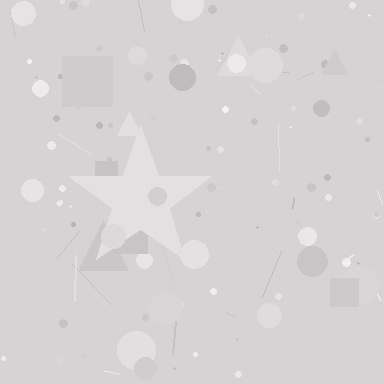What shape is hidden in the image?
A star is hidden in the image.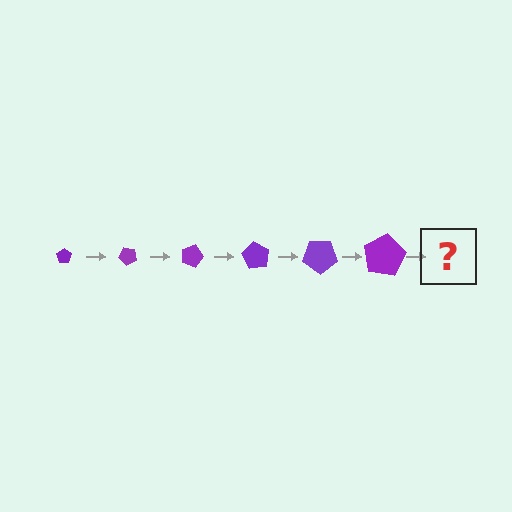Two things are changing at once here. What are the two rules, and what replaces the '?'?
The two rules are that the pentagon grows larger each step and it rotates 45 degrees each step. The '?' should be a pentagon, larger than the previous one and rotated 270 degrees from the start.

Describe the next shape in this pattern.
It should be a pentagon, larger than the previous one and rotated 270 degrees from the start.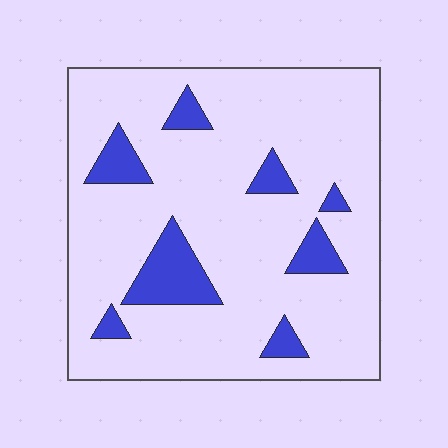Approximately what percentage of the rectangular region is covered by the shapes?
Approximately 15%.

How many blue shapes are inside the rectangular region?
8.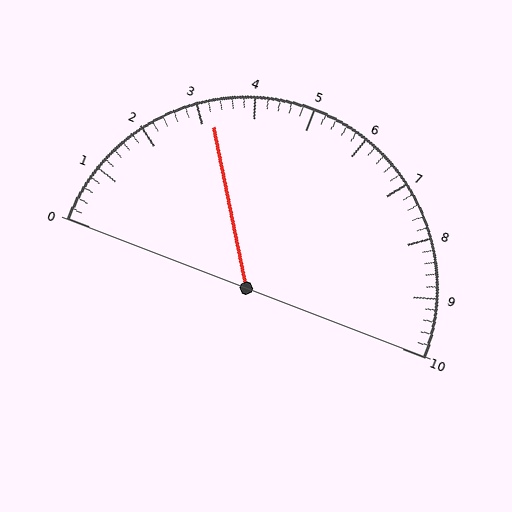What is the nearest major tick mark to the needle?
The nearest major tick mark is 3.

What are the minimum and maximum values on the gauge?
The gauge ranges from 0 to 10.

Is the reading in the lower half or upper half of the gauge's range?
The reading is in the lower half of the range (0 to 10).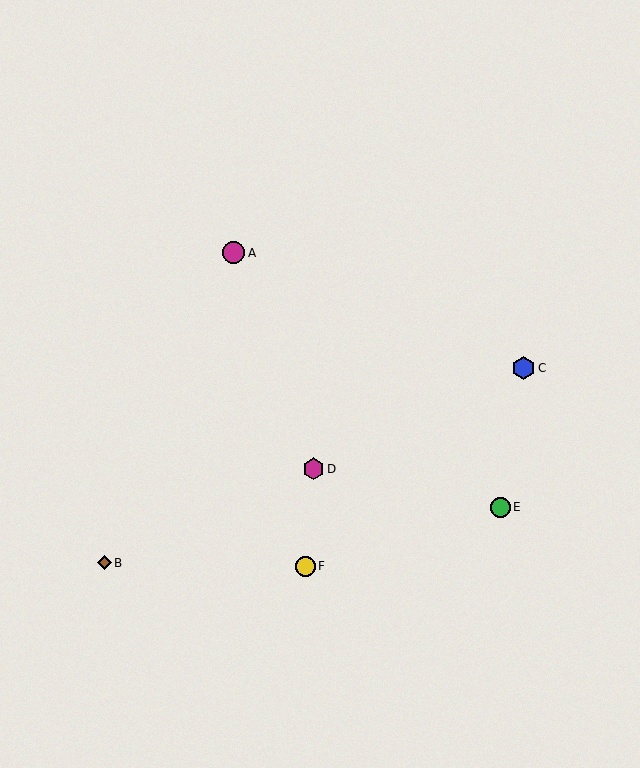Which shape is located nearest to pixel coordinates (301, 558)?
The yellow circle (labeled F) at (305, 566) is nearest to that location.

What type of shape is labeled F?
Shape F is a yellow circle.